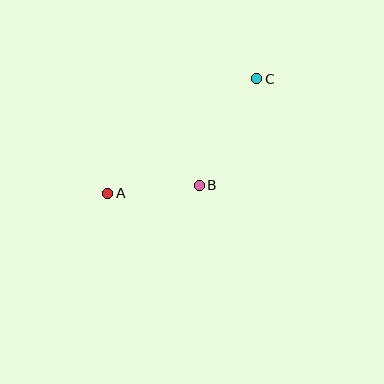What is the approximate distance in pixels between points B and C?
The distance between B and C is approximately 121 pixels.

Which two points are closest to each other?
Points A and B are closest to each other.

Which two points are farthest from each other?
Points A and C are farthest from each other.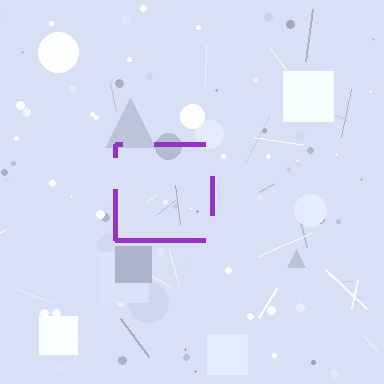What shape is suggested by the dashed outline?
The dashed outline suggests a square.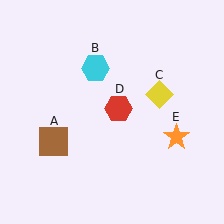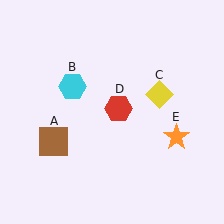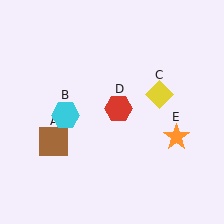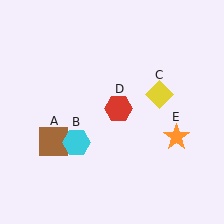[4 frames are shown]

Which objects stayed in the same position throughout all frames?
Brown square (object A) and yellow diamond (object C) and red hexagon (object D) and orange star (object E) remained stationary.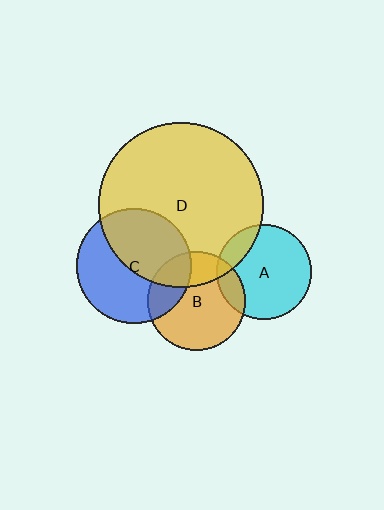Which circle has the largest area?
Circle D (yellow).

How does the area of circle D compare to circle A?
Approximately 3.0 times.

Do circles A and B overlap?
Yes.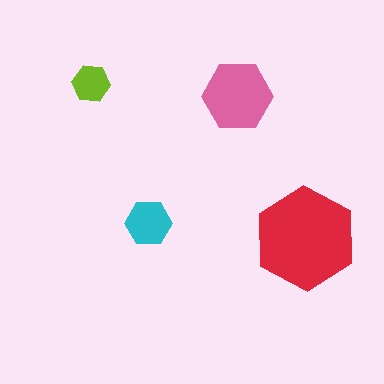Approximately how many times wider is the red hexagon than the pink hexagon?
About 1.5 times wider.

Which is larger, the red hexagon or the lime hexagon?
The red one.